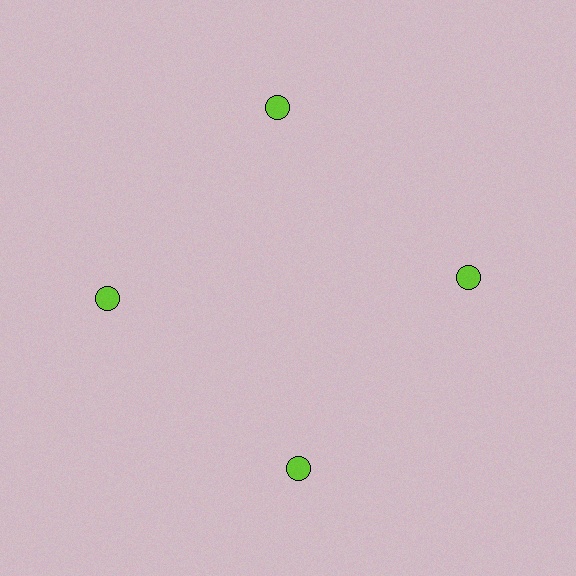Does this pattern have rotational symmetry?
Yes, this pattern has 4-fold rotational symmetry. It looks the same after rotating 90 degrees around the center.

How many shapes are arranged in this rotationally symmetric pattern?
There are 4 shapes, arranged in 4 groups of 1.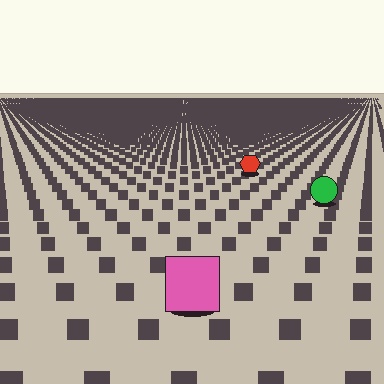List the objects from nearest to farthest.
From nearest to farthest: the pink square, the green circle, the red hexagon.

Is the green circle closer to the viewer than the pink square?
No. The pink square is closer — you can tell from the texture gradient: the ground texture is coarser near it.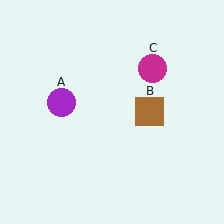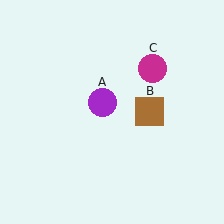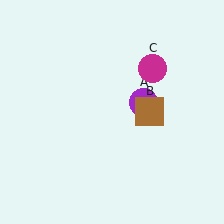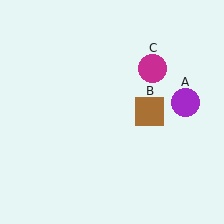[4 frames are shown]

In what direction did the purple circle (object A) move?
The purple circle (object A) moved right.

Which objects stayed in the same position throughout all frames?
Brown square (object B) and magenta circle (object C) remained stationary.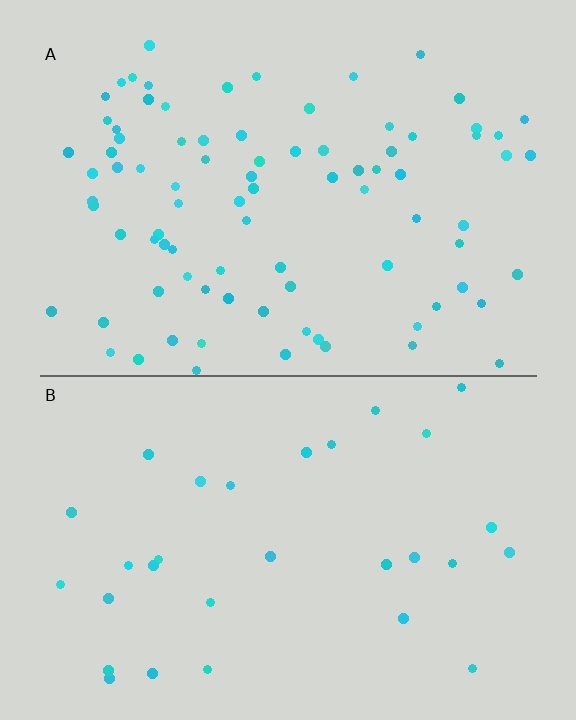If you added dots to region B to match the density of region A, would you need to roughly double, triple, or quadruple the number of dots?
Approximately triple.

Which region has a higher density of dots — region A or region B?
A (the top).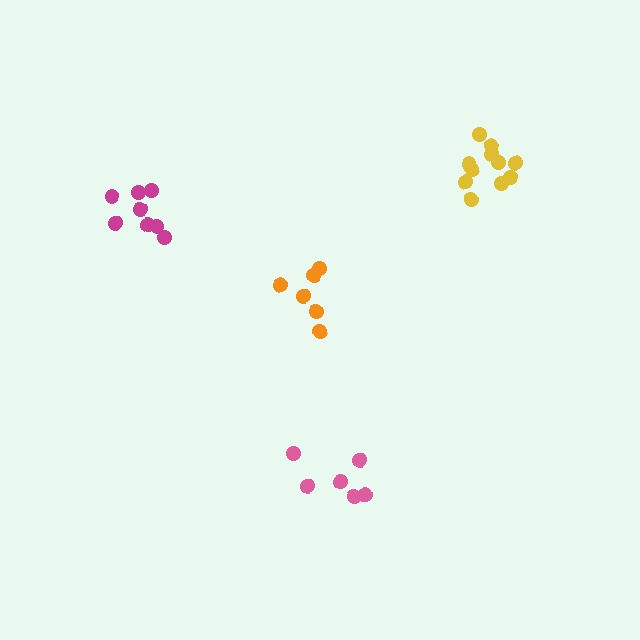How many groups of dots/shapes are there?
There are 4 groups.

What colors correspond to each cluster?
The clusters are colored: magenta, yellow, pink, orange.